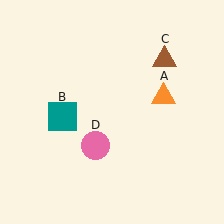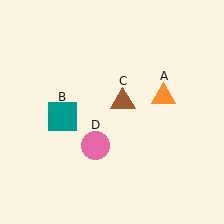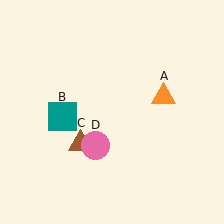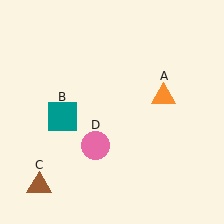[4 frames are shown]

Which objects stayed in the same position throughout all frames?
Orange triangle (object A) and teal square (object B) and pink circle (object D) remained stationary.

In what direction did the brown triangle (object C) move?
The brown triangle (object C) moved down and to the left.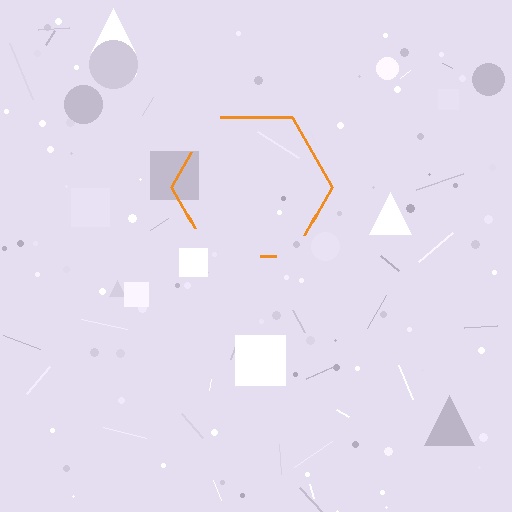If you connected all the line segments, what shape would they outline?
They would outline a hexagon.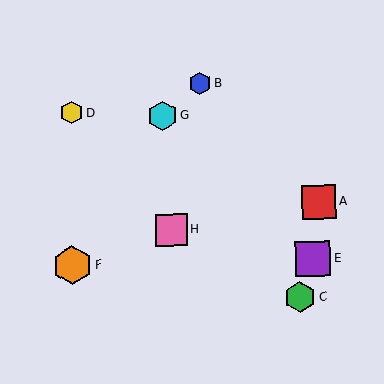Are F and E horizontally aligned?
Yes, both are at y≈265.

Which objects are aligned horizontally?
Objects E, F are aligned horizontally.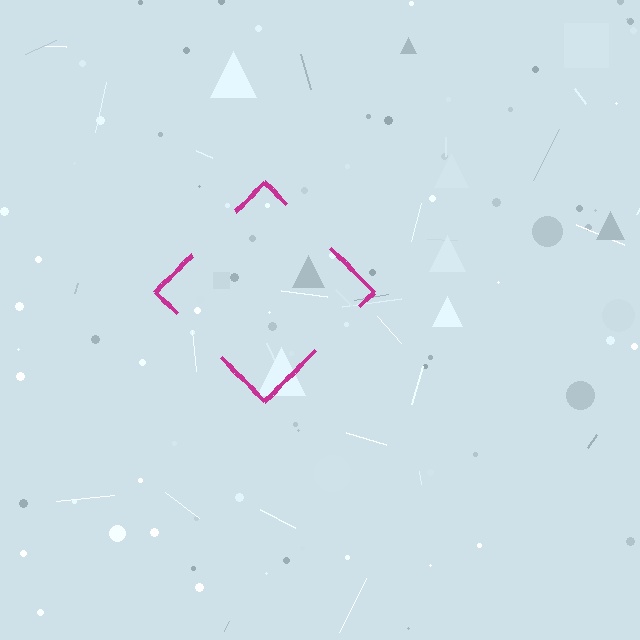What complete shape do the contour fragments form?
The contour fragments form a diamond.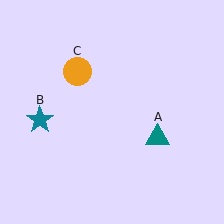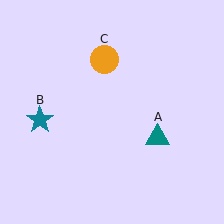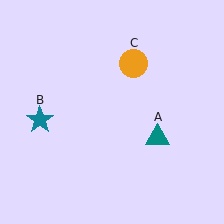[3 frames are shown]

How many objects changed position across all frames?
1 object changed position: orange circle (object C).